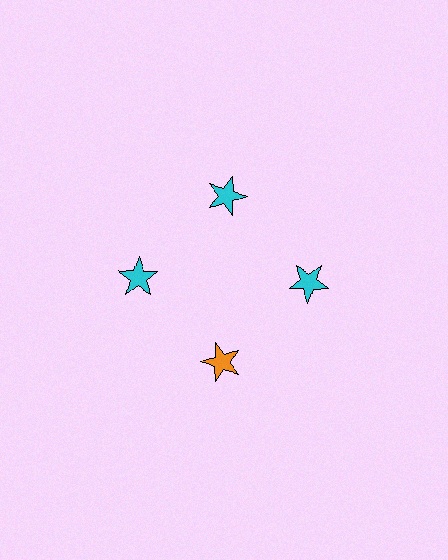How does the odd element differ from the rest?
It has a different color: orange instead of cyan.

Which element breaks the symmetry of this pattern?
The orange star at roughly the 6 o'clock position breaks the symmetry. All other shapes are cyan stars.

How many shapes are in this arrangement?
There are 4 shapes arranged in a ring pattern.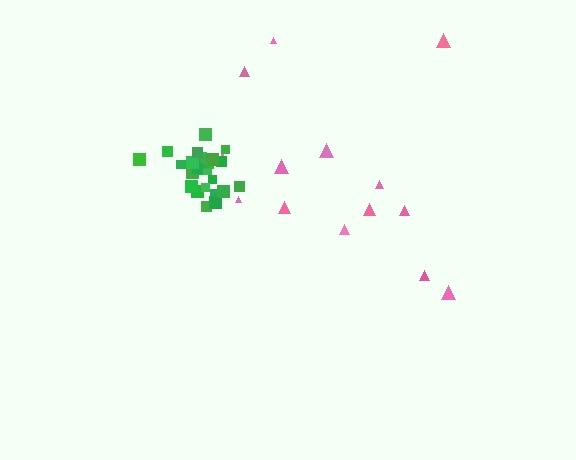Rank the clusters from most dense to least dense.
green, pink.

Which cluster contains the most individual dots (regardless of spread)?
Green (27).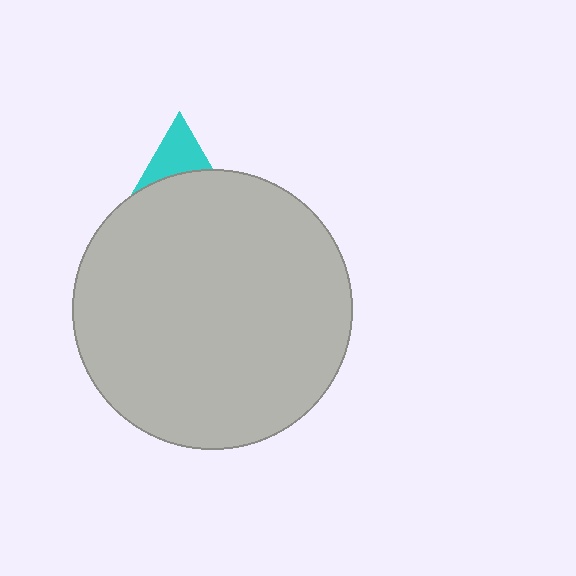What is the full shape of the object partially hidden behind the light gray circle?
The partially hidden object is a cyan triangle.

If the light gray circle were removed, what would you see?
You would see the complete cyan triangle.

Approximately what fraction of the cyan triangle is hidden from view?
Roughly 70% of the cyan triangle is hidden behind the light gray circle.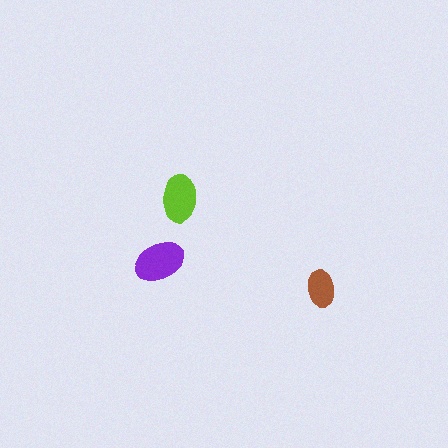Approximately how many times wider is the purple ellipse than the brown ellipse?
About 1.5 times wider.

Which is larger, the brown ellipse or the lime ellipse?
The lime one.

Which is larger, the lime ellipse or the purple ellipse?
The purple one.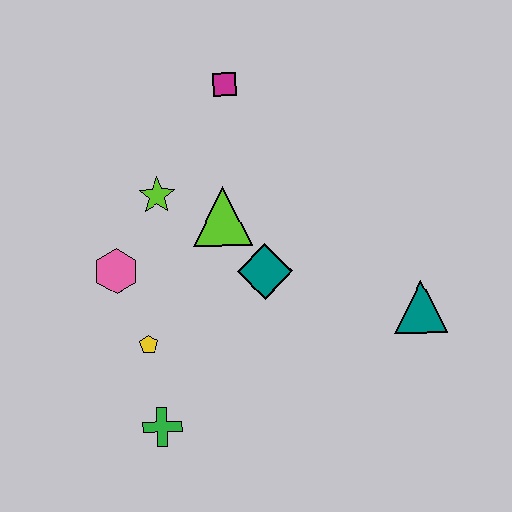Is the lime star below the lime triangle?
No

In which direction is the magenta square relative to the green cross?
The magenta square is above the green cross.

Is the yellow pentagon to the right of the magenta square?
No